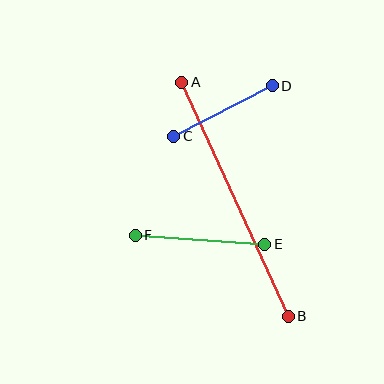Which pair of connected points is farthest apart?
Points A and B are farthest apart.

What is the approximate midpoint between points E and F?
The midpoint is at approximately (200, 240) pixels.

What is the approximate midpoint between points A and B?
The midpoint is at approximately (235, 199) pixels.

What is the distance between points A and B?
The distance is approximately 257 pixels.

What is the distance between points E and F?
The distance is approximately 130 pixels.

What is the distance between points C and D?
The distance is approximately 111 pixels.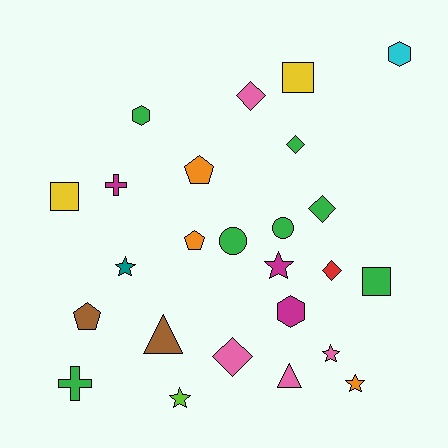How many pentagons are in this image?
There are 3 pentagons.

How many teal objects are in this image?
There is 1 teal object.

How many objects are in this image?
There are 25 objects.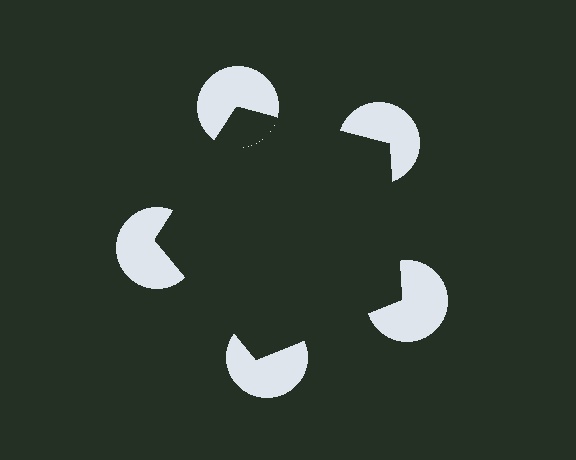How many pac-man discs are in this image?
There are 5 — one at each vertex of the illusory pentagon.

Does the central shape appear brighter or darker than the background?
It typically appears slightly darker than the background, even though no actual brightness change is drawn.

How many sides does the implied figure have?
5 sides.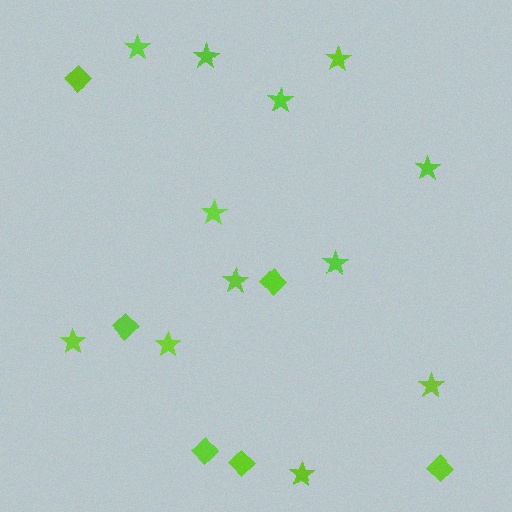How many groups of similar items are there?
There are 2 groups: one group of diamonds (6) and one group of stars (12).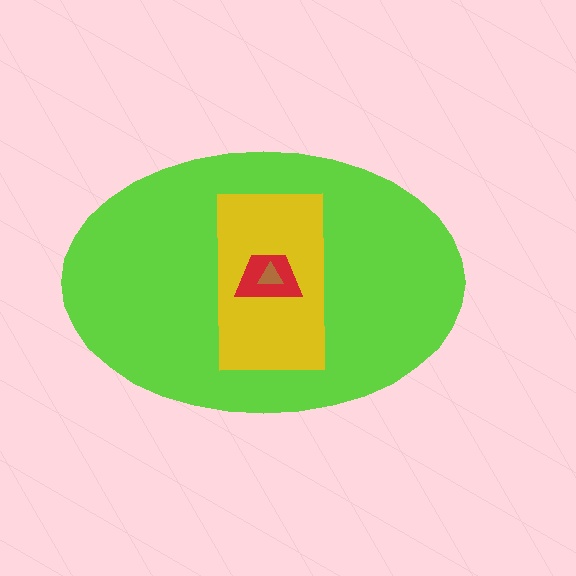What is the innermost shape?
The brown triangle.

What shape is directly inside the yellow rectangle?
The red trapezoid.